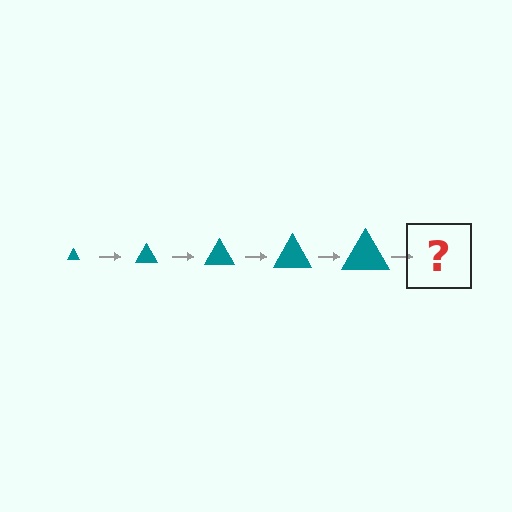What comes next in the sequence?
The next element should be a teal triangle, larger than the previous one.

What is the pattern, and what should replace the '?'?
The pattern is that the triangle gets progressively larger each step. The '?' should be a teal triangle, larger than the previous one.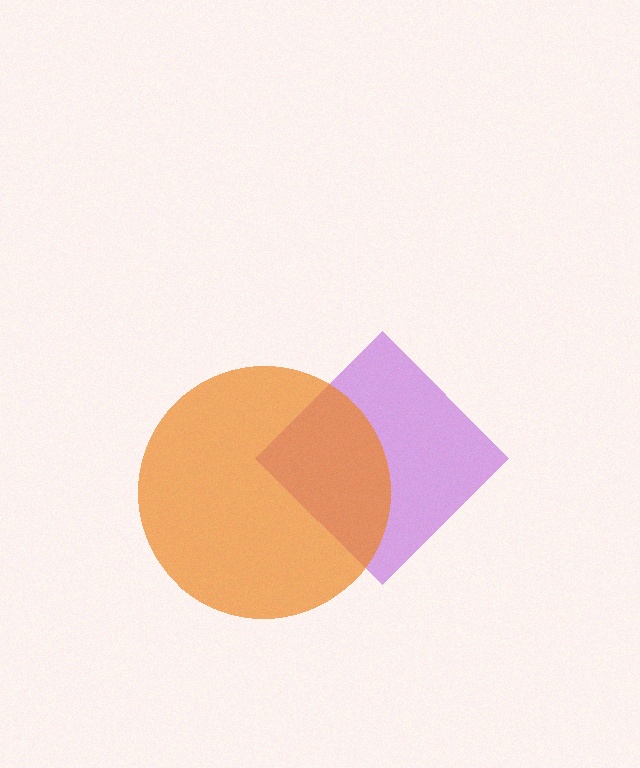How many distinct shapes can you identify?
There are 2 distinct shapes: a purple diamond, an orange circle.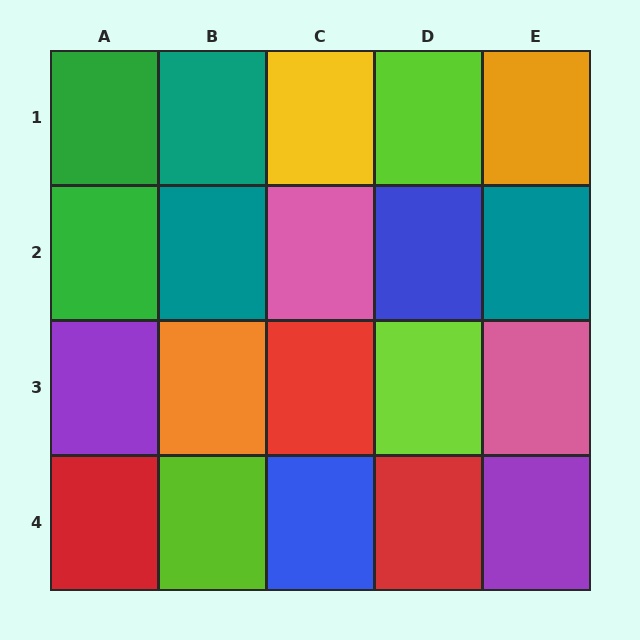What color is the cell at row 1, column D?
Lime.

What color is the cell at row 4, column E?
Purple.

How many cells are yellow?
1 cell is yellow.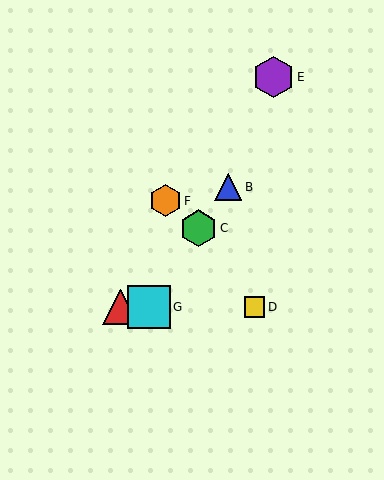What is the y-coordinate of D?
Object D is at y≈307.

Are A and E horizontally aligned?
No, A is at y≈307 and E is at y≈77.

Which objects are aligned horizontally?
Objects A, D, G are aligned horizontally.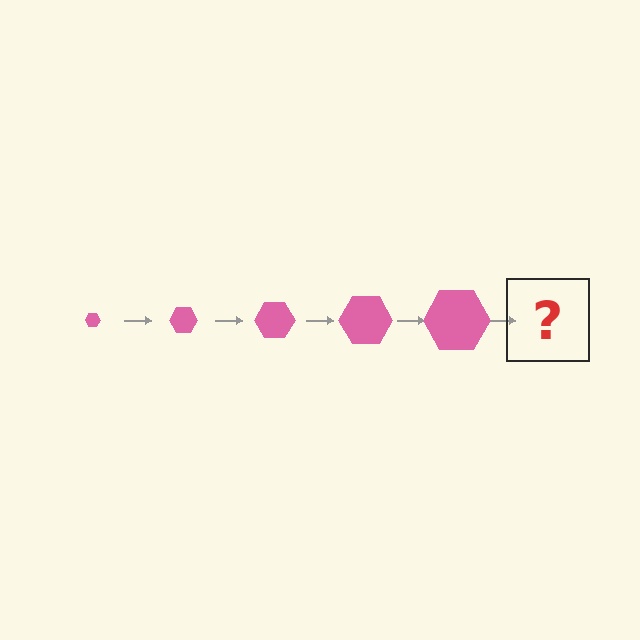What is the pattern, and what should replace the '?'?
The pattern is that the hexagon gets progressively larger each step. The '?' should be a pink hexagon, larger than the previous one.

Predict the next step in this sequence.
The next step is a pink hexagon, larger than the previous one.